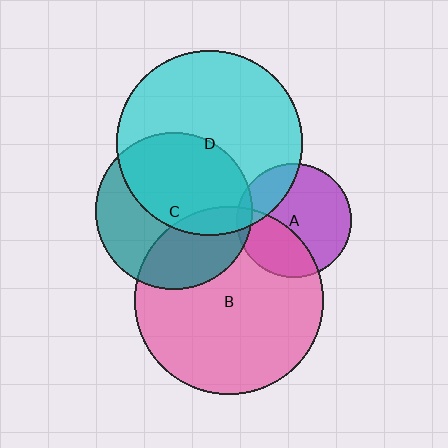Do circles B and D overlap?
Yes.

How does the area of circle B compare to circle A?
Approximately 2.7 times.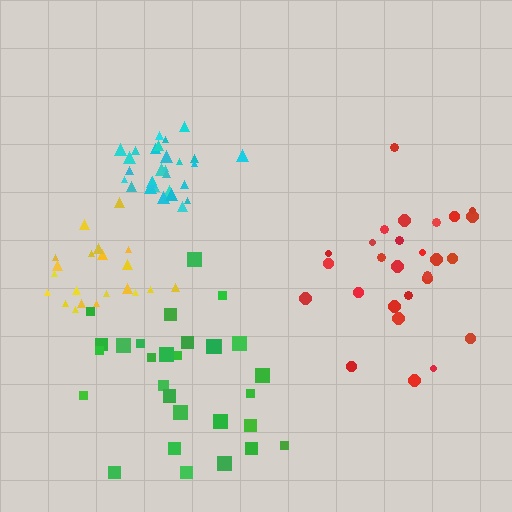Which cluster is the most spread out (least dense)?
Red.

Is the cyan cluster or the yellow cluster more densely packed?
Cyan.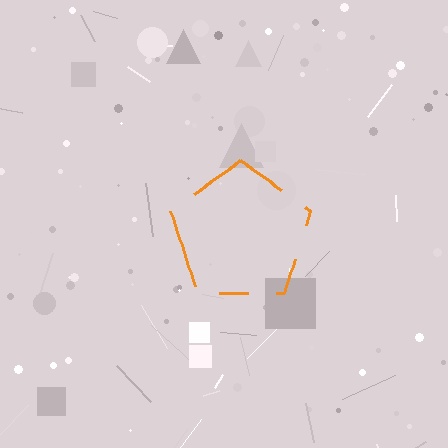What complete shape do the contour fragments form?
The contour fragments form a pentagon.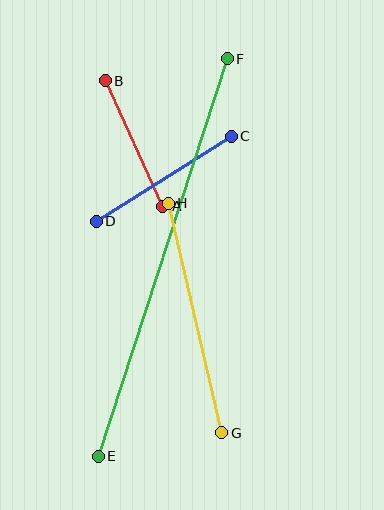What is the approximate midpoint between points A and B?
The midpoint is at approximately (134, 144) pixels.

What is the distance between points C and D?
The distance is approximately 159 pixels.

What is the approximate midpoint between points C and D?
The midpoint is at approximately (164, 179) pixels.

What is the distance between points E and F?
The distance is approximately 418 pixels.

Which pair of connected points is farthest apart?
Points E and F are farthest apart.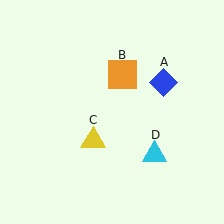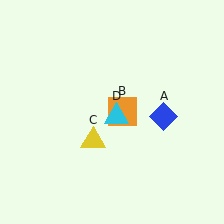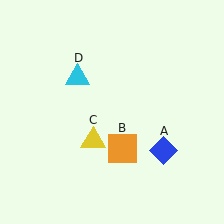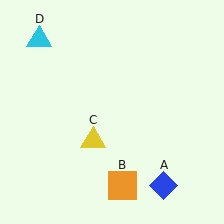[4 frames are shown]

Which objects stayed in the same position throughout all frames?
Yellow triangle (object C) remained stationary.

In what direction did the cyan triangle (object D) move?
The cyan triangle (object D) moved up and to the left.